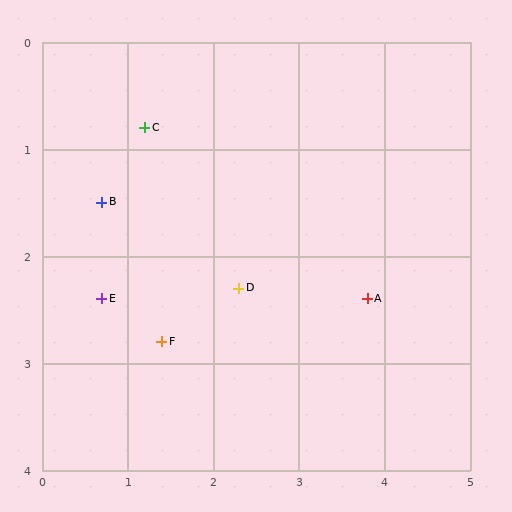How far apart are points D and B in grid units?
Points D and B are about 1.8 grid units apart.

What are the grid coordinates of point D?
Point D is at approximately (2.3, 2.3).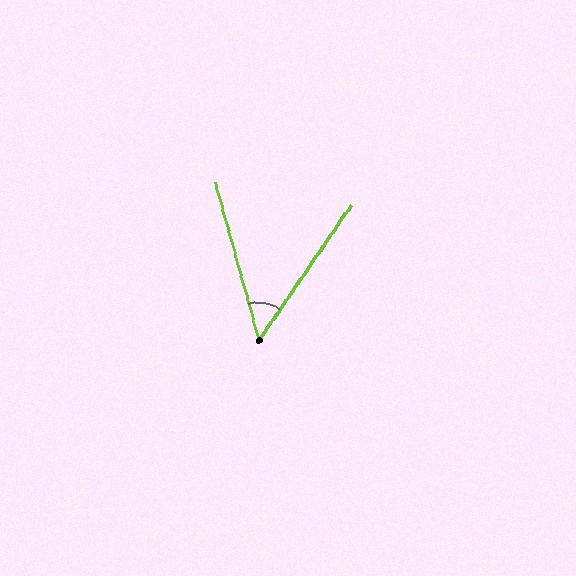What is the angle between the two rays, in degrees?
Approximately 50 degrees.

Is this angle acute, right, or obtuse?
It is acute.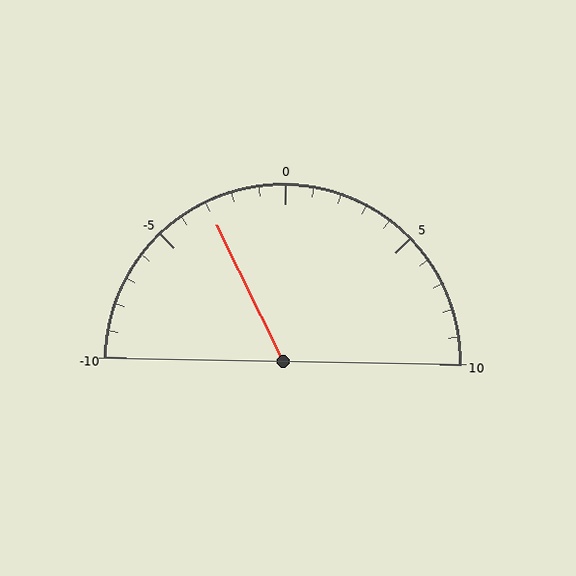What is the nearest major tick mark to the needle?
The nearest major tick mark is -5.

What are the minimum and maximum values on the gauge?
The gauge ranges from -10 to 10.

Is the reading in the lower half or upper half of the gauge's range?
The reading is in the lower half of the range (-10 to 10).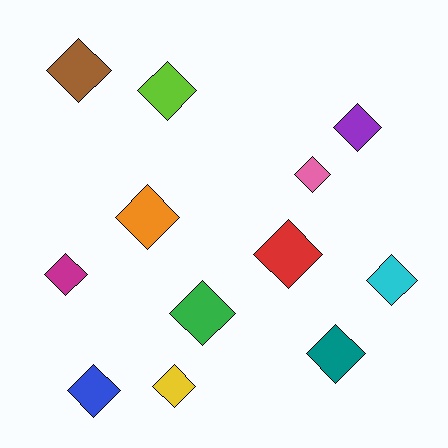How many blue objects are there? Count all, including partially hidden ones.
There is 1 blue object.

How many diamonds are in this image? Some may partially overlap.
There are 12 diamonds.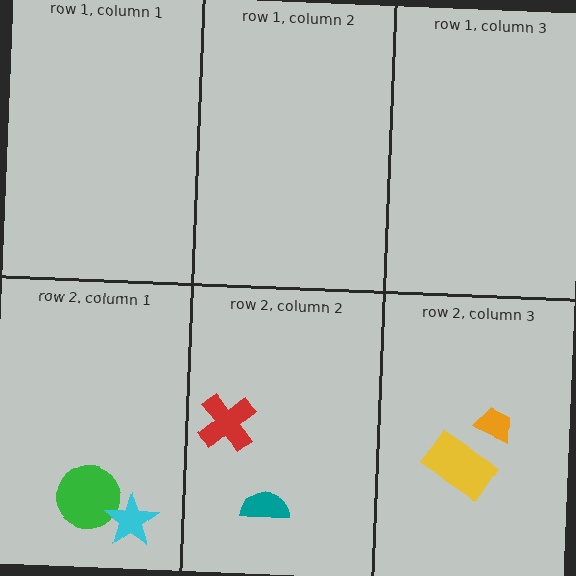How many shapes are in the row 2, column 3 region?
2.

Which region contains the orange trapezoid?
The row 2, column 3 region.